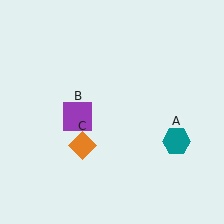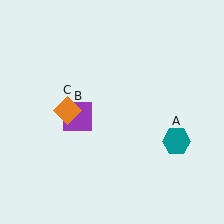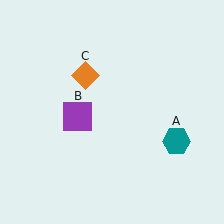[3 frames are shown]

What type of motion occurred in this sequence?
The orange diamond (object C) rotated clockwise around the center of the scene.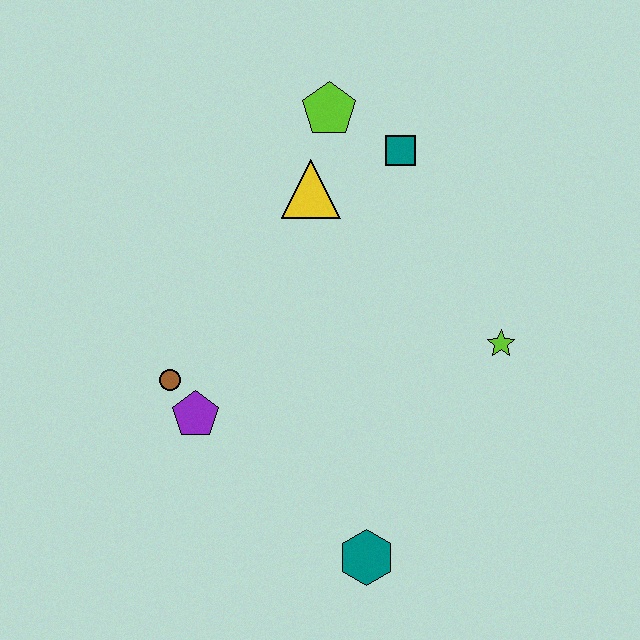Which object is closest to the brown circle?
The purple pentagon is closest to the brown circle.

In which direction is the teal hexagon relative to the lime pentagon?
The teal hexagon is below the lime pentagon.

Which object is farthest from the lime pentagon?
The teal hexagon is farthest from the lime pentagon.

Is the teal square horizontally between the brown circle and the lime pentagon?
No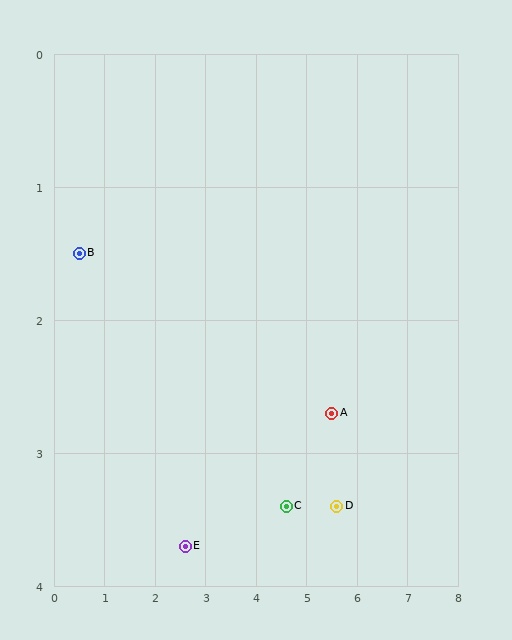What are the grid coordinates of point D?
Point D is at approximately (5.6, 3.4).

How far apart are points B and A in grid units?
Points B and A are about 5.1 grid units apart.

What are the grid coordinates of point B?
Point B is at approximately (0.5, 1.5).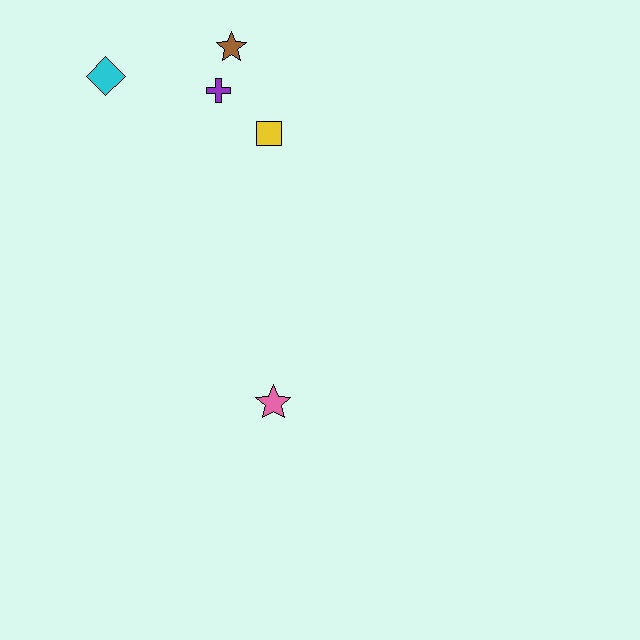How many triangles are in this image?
There are no triangles.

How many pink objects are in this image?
There is 1 pink object.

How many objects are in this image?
There are 5 objects.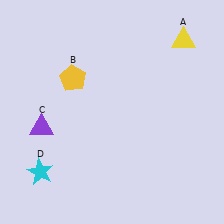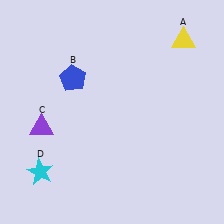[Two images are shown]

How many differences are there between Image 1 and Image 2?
There is 1 difference between the two images.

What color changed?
The pentagon (B) changed from yellow in Image 1 to blue in Image 2.